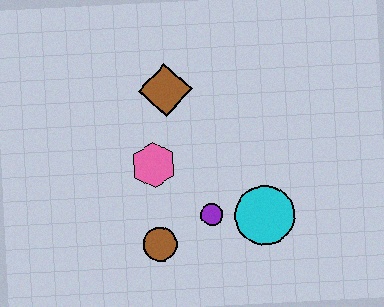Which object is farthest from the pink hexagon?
The cyan circle is farthest from the pink hexagon.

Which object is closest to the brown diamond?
The pink hexagon is closest to the brown diamond.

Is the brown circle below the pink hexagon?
Yes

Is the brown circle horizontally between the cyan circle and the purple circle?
No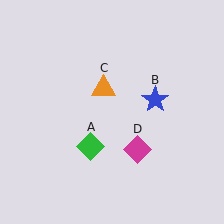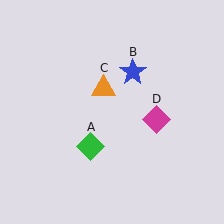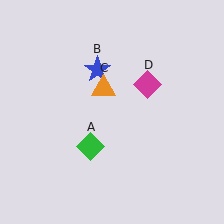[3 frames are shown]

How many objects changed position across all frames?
2 objects changed position: blue star (object B), magenta diamond (object D).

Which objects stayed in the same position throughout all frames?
Green diamond (object A) and orange triangle (object C) remained stationary.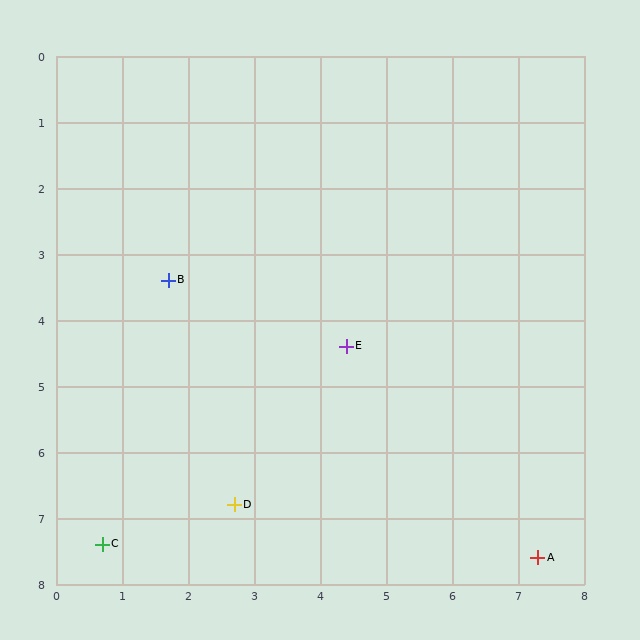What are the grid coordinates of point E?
Point E is at approximately (4.4, 4.4).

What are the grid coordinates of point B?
Point B is at approximately (1.7, 3.4).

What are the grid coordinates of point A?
Point A is at approximately (7.3, 7.6).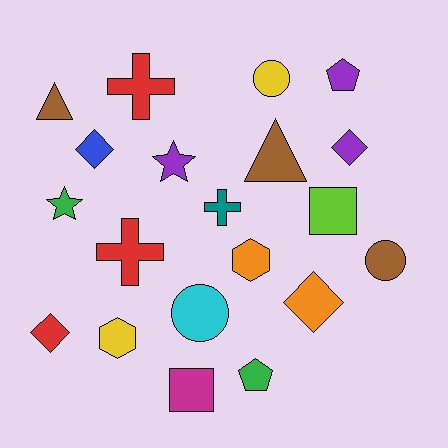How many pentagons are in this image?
There are 2 pentagons.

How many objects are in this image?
There are 20 objects.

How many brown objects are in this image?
There are 3 brown objects.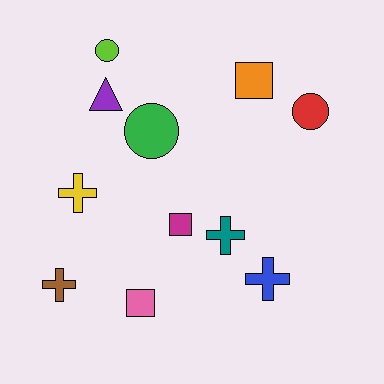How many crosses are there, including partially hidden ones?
There are 4 crosses.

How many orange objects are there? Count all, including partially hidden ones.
There is 1 orange object.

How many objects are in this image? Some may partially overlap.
There are 11 objects.